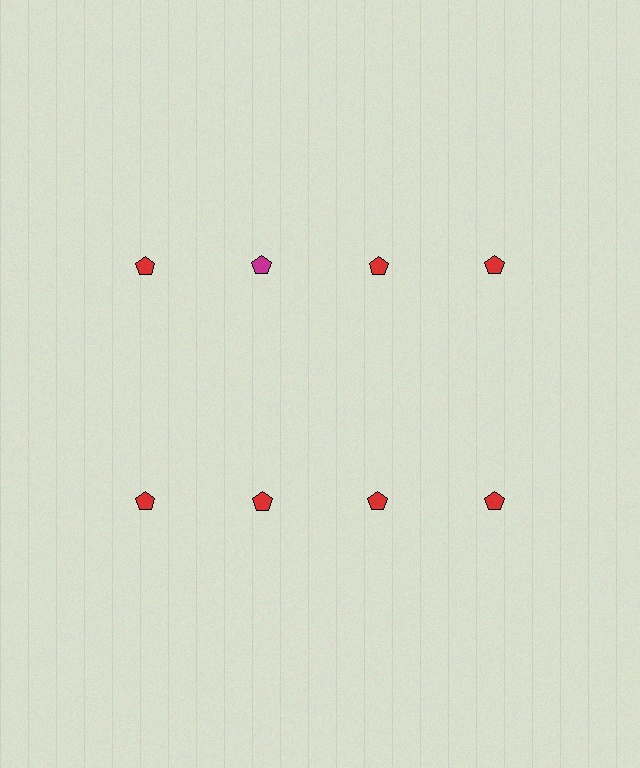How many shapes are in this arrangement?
There are 8 shapes arranged in a grid pattern.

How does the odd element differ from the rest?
It has a different color: magenta instead of red.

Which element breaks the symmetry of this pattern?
The magenta pentagon in the top row, second from left column breaks the symmetry. All other shapes are red pentagons.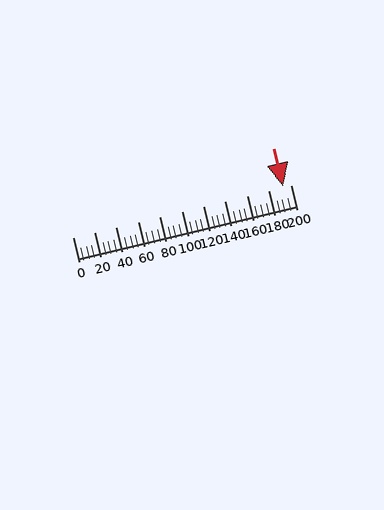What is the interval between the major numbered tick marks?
The major tick marks are spaced 20 units apart.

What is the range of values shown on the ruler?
The ruler shows values from 0 to 200.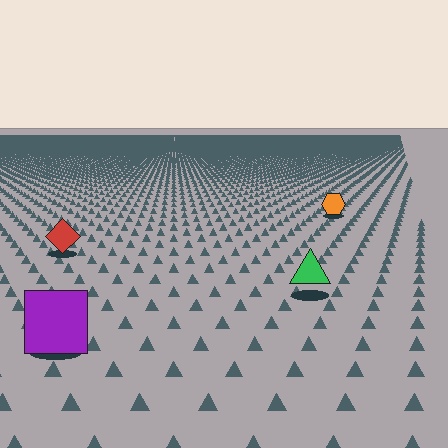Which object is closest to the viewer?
The purple square is closest. The texture marks near it are larger and more spread out.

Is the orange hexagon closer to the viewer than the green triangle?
No. The green triangle is closer — you can tell from the texture gradient: the ground texture is coarser near it.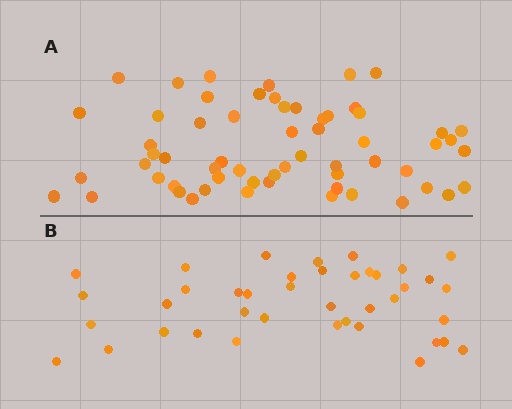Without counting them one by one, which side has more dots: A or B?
Region A (the top region) has more dots.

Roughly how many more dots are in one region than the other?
Region A has approximately 20 more dots than region B.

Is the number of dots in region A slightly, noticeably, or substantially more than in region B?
Region A has substantially more. The ratio is roughly 1.5 to 1.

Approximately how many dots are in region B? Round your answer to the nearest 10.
About 40 dots.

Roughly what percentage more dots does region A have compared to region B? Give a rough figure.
About 50% more.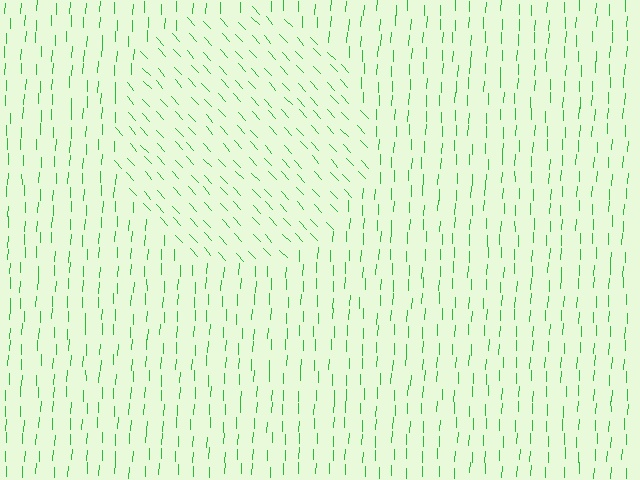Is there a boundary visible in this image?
Yes, there is a texture boundary formed by a change in line orientation.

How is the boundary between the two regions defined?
The boundary is defined purely by a change in line orientation (approximately 45 degrees difference). All lines are the same color and thickness.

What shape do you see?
I see a circle.